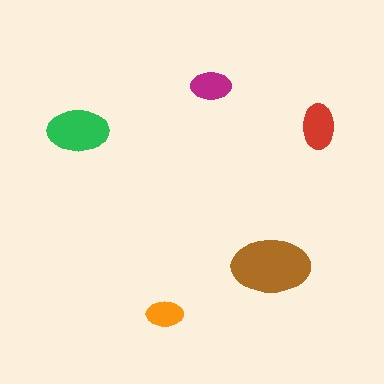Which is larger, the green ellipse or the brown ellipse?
The brown one.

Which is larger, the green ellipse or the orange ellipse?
The green one.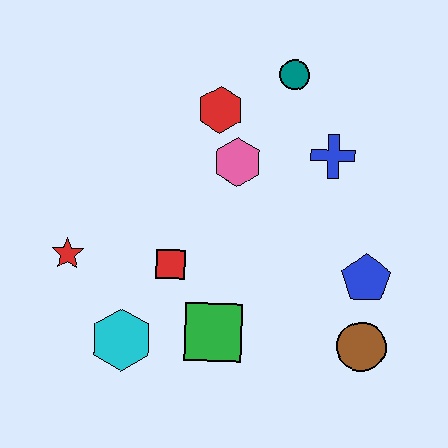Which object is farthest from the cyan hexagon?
The teal circle is farthest from the cyan hexagon.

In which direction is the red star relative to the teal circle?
The red star is to the left of the teal circle.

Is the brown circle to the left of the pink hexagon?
No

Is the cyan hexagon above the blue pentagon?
No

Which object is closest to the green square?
The red square is closest to the green square.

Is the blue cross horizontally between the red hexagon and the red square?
No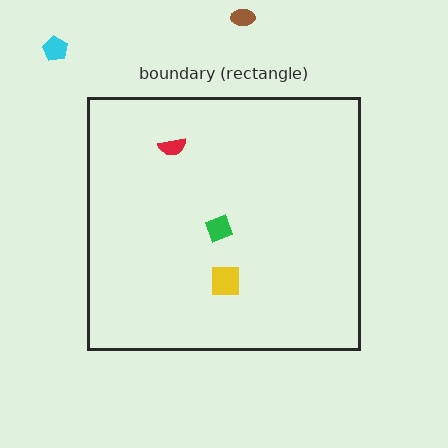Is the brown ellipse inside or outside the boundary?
Outside.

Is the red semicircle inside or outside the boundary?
Inside.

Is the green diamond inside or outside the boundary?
Inside.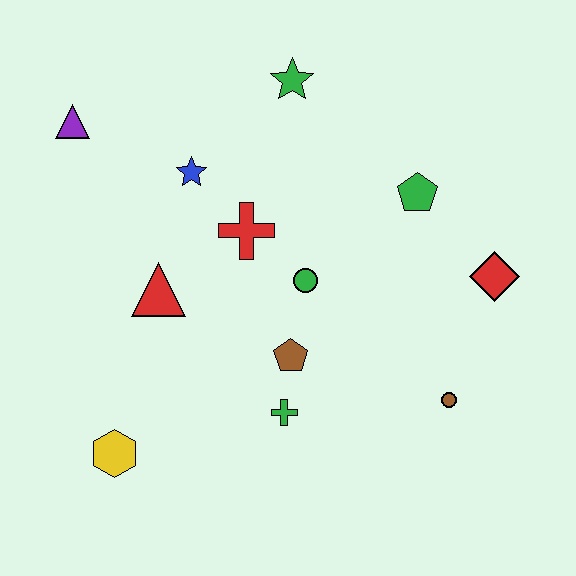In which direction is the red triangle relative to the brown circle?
The red triangle is to the left of the brown circle.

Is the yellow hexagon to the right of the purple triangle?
Yes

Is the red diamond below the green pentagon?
Yes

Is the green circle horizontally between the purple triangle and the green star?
No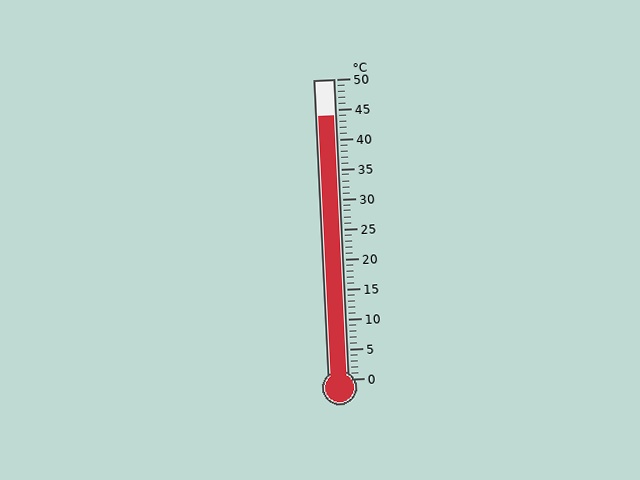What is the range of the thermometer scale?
The thermometer scale ranges from 0°C to 50°C.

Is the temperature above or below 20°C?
The temperature is above 20°C.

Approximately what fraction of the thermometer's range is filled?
The thermometer is filled to approximately 90% of its range.